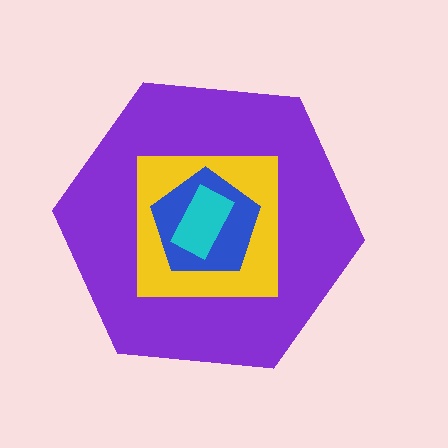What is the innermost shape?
The cyan rectangle.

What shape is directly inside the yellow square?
The blue pentagon.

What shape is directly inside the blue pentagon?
The cyan rectangle.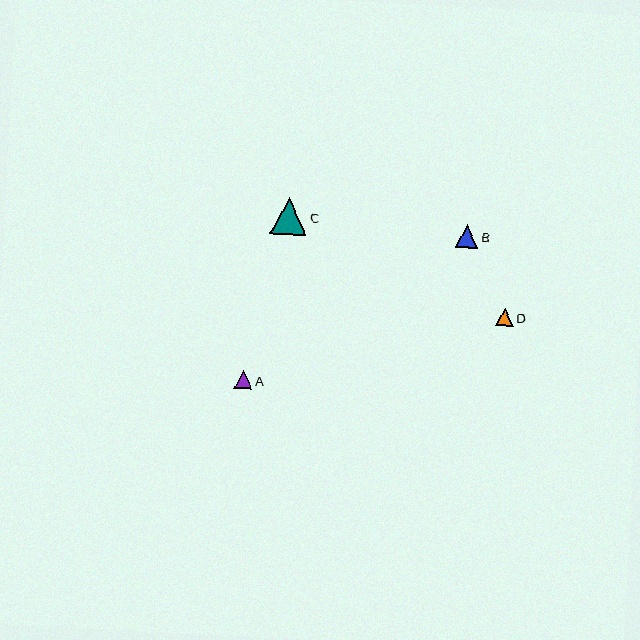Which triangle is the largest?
Triangle C is the largest with a size of approximately 36 pixels.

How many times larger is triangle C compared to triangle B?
Triangle C is approximately 1.6 times the size of triangle B.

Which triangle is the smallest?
Triangle A is the smallest with a size of approximately 18 pixels.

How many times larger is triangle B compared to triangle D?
Triangle B is approximately 1.3 times the size of triangle D.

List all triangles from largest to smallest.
From largest to smallest: C, B, D, A.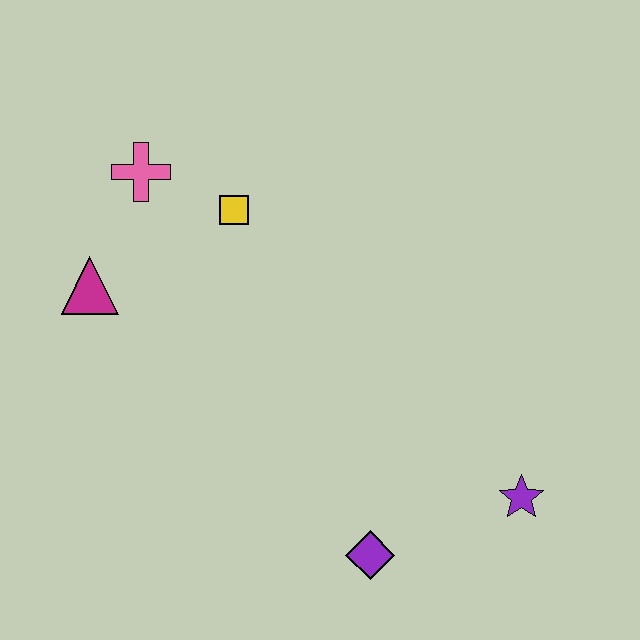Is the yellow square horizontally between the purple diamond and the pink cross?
Yes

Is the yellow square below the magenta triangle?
No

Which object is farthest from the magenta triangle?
The purple star is farthest from the magenta triangle.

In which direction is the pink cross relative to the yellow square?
The pink cross is to the left of the yellow square.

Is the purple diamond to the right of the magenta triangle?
Yes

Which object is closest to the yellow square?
The pink cross is closest to the yellow square.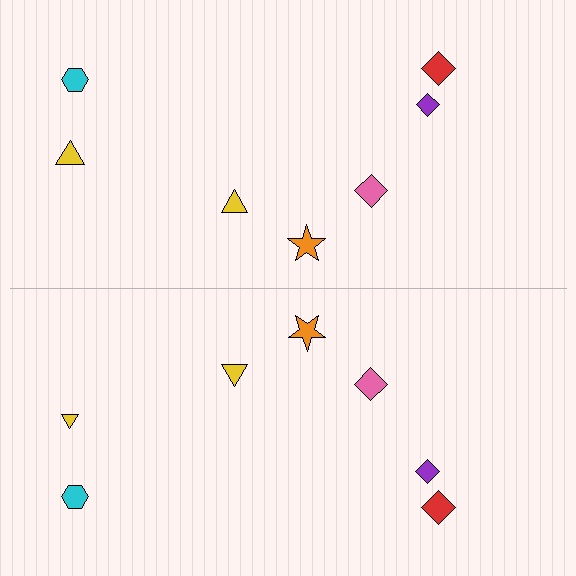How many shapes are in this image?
There are 14 shapes in this image.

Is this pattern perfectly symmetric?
No, the pattern is not perfectly symmetric. The yellow triangle on the bottom side has a different size than its mirror counterpart.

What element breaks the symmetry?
The yellow triangle on the bottom side has a different size than its mirror counterpart.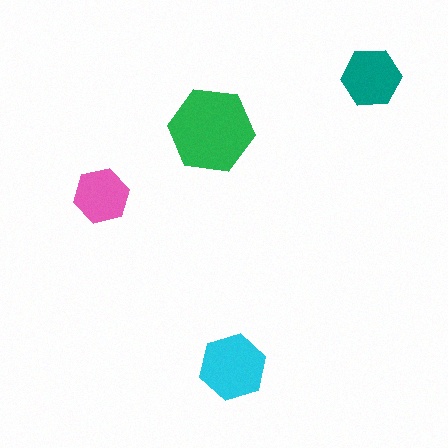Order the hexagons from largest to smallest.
the green one, the cyan one, the teal one, the pink one.